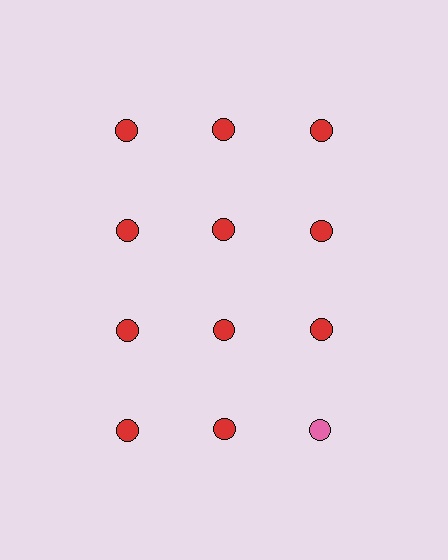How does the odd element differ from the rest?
It has a different color: pink instead of red.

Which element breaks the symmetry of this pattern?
The pink circle in the fourth row, center column breaks the symmetry. All other shapes are red circles.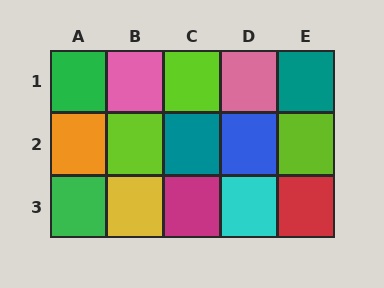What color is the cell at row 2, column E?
Lime.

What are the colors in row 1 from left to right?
Green, pink, lime, pink, teal.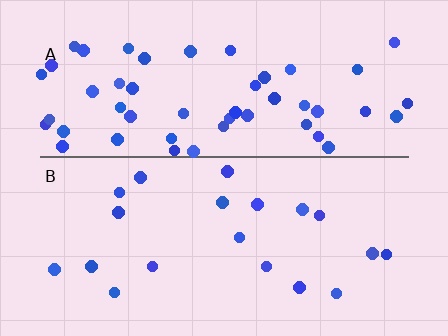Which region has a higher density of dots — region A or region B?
A (the top).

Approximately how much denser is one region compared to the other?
Approximately 2.7× — region A over region B.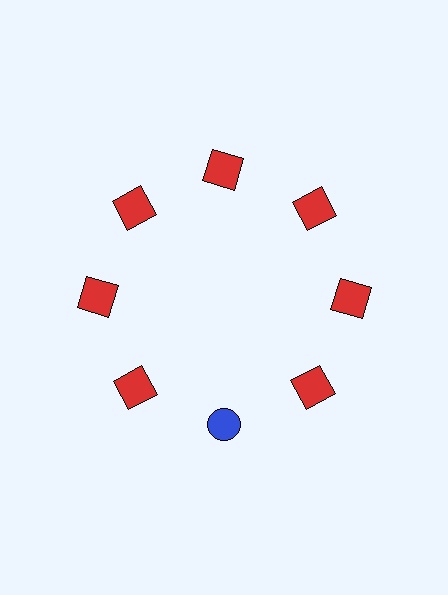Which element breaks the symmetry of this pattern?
The blue circle at roughly the 6 o'clock position breaks the symmetry. All other shapes are red squares.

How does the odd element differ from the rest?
It differs in both color (blue instead of red) and shape (circle instead of square).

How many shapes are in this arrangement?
There are 8 shapes arranged in a ring pattern.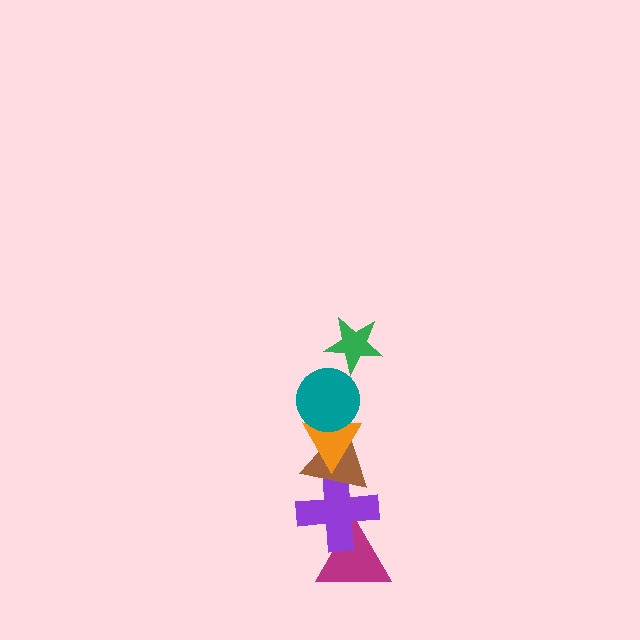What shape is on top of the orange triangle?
The teal circle is on top of the orange triangle.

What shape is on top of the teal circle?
The green star is on top of the teal circle.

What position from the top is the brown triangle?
The brown triangle is 4th from the top.